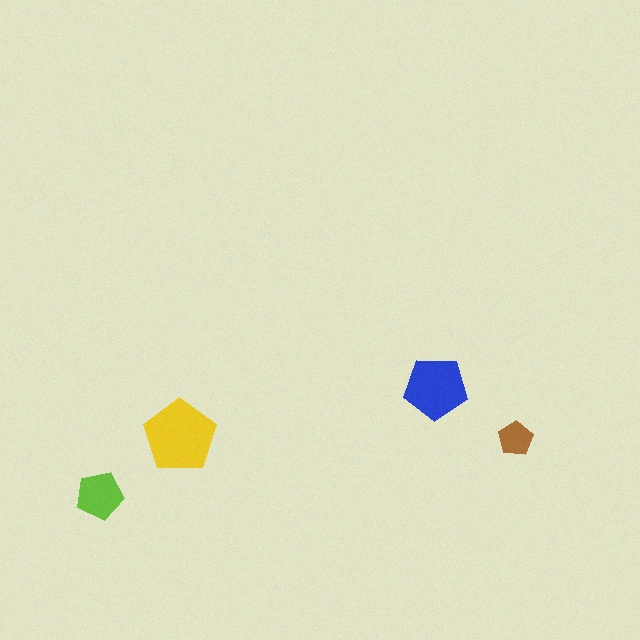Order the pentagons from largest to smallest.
the yellow one, the blue one, the lime one, the brown one.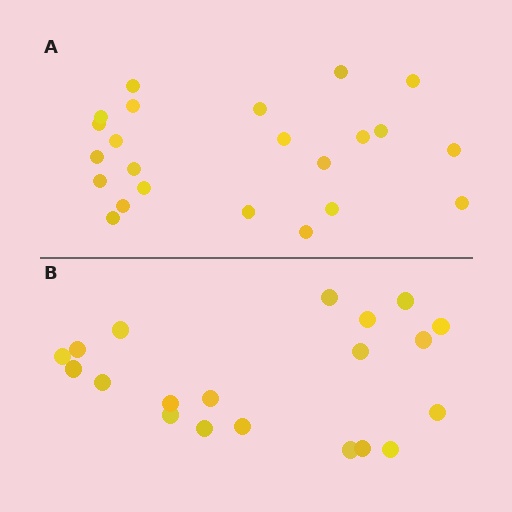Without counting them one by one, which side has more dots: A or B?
Region A (the top region) has more dots.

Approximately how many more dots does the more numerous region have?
Region A has just a few more — roughly 2 or 3 more dots than region B.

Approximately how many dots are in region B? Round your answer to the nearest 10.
About 20 dots.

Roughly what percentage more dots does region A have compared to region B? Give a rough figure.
About 15% more.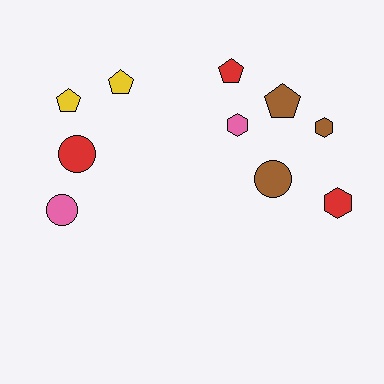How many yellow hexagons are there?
There are no yellow hexagons.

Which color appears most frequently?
Brown, with 3 objects.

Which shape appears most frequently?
Pentagon, with 4 objects.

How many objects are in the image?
There are 10 objects.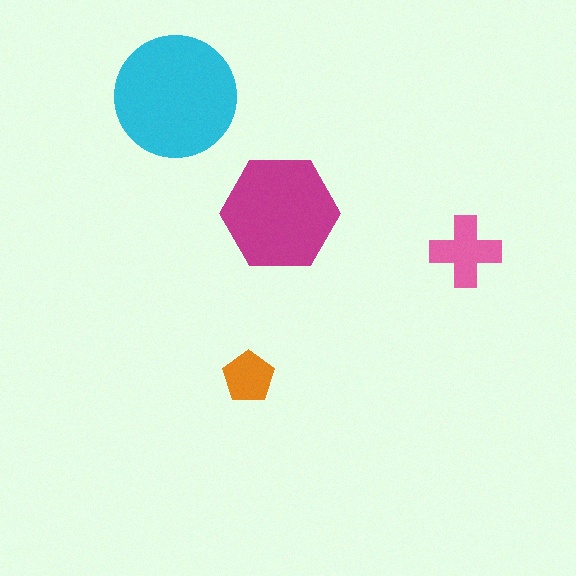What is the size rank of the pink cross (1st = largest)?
3rd.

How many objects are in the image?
There are 4 objects in the image.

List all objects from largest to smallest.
The cyan circle, the magenta hexagon, the pink cross, the orange pentagon.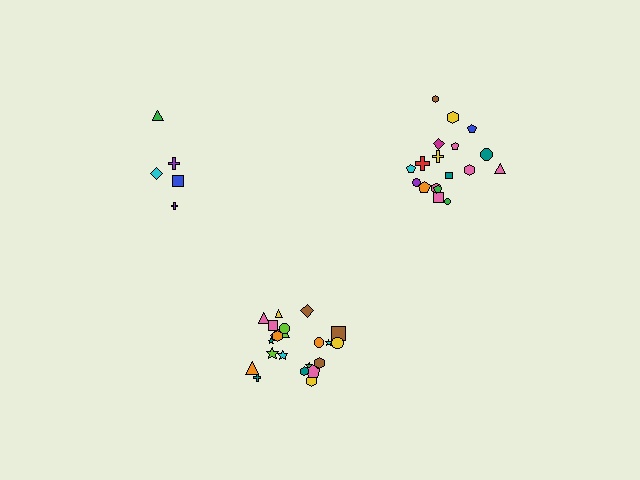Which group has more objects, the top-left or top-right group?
The top-right group.